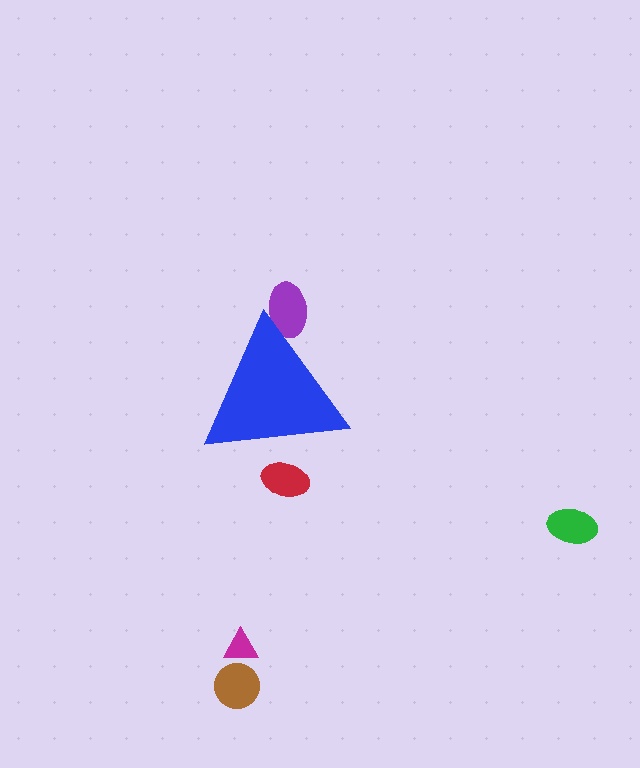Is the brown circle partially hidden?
No, the brown circle is fully visible.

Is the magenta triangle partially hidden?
No, the magenta triangle is fully visible.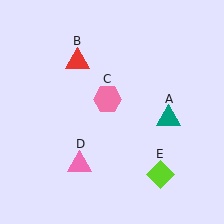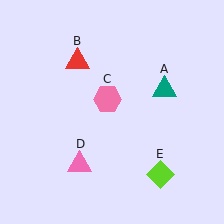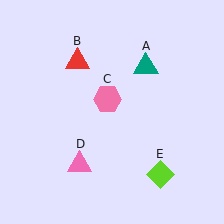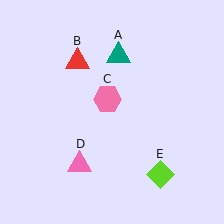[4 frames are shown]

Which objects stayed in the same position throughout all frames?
Red triangle (object B) and pink hexagon (object C) and pink triangle (object D) and lime diamond (object E) remained stationary.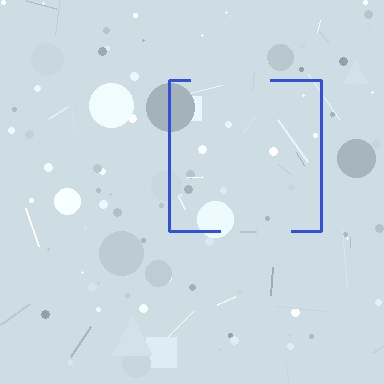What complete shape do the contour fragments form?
The contour fragments form a square.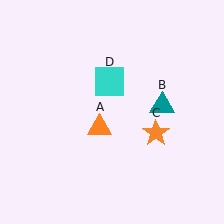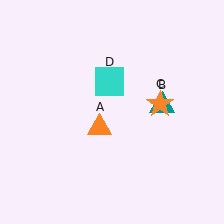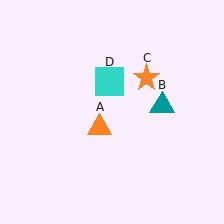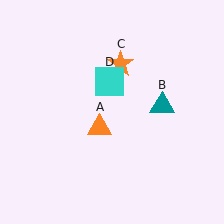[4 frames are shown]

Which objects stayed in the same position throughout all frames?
Orange triangle (object A) and teal triangle (object B) and cyan square (object D) remained stationary.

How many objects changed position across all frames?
1 object changed position: orange star (object C).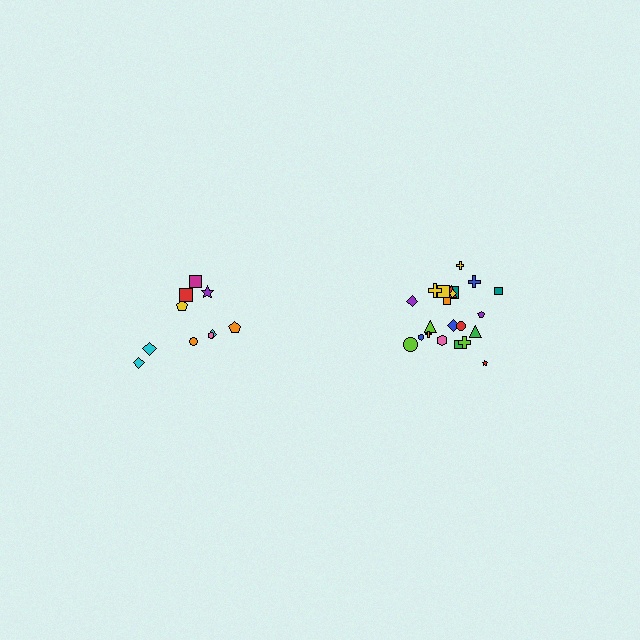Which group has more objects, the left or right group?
The right group.